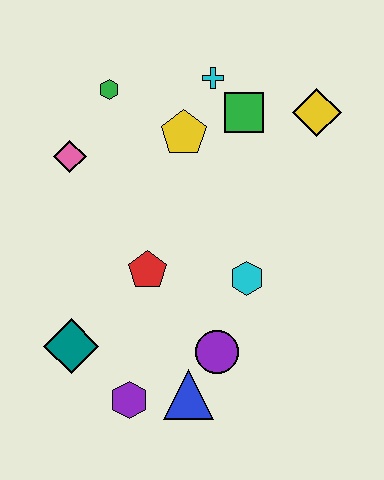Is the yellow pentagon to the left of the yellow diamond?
Yes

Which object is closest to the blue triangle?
The purple circle is closest to the blue triangle.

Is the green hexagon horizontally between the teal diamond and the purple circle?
Yes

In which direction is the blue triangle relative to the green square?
The blue triangle is below the green square.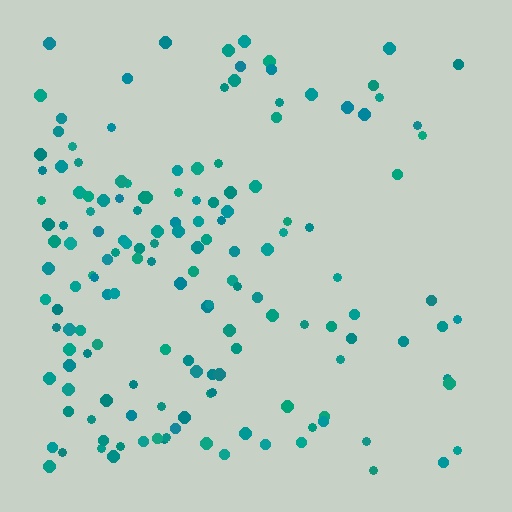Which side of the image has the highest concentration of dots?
The left.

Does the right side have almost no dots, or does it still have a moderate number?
Still a moderate number, just noticeably fewer than the left.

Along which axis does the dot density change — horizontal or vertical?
Horizontal.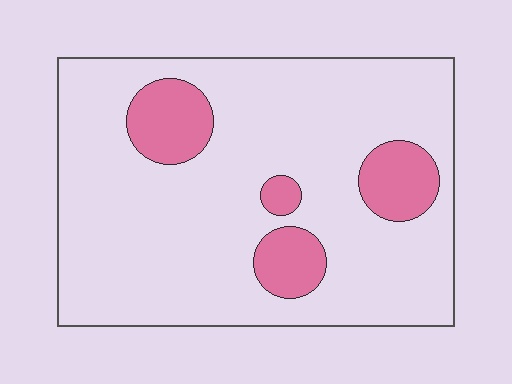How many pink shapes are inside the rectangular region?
4.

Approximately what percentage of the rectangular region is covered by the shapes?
Approximately 15%.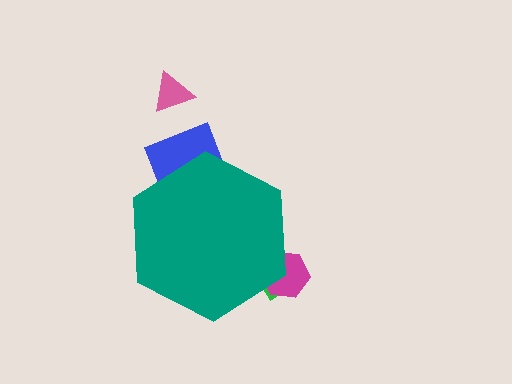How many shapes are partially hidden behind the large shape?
3 shapes are partially hidden.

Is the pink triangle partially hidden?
No, the pink triangle is fully visible.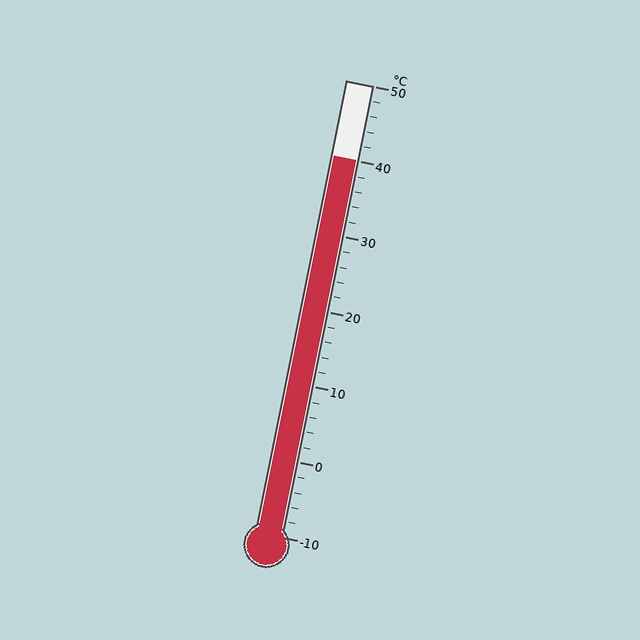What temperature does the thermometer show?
The thermometer shows approximately 40°C.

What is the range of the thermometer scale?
The thermometer scale ranges from -10°C to 50°C.